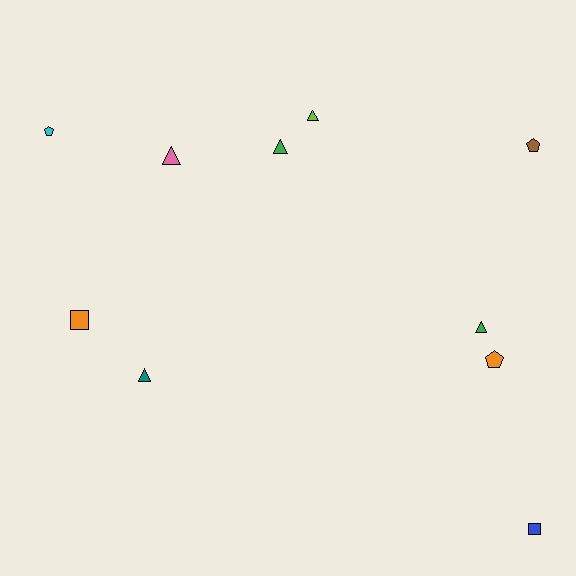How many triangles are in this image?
There are 5 triangles.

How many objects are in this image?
There are 10 objects.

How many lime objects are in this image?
There is 1 lime object.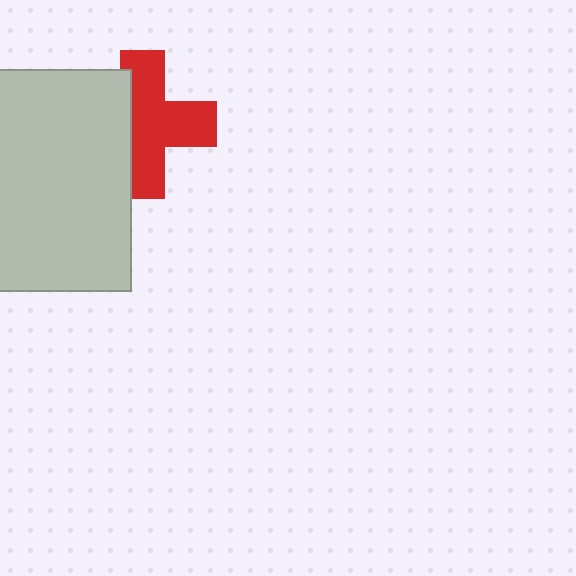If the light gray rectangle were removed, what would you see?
You would see the complete red cross.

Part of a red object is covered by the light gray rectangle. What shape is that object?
It is a cross.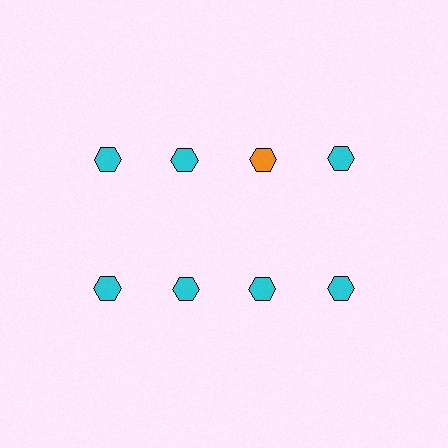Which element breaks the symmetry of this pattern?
The orange hexagon in the top row, center column breaks the symmetry. All other shapes are cyan hexagons.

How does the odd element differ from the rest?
It has a different color: orange instead of cyan.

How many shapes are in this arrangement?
There are 8 shapes arranged in a grid pattern.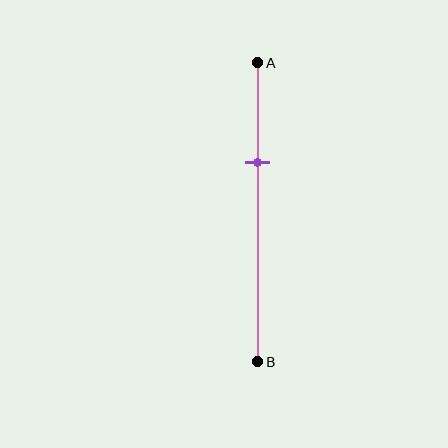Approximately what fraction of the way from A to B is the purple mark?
The purple mark is approximately 35% of the way from A to B.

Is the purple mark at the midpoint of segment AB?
No, the mark is at about 35% from A, not at the 50% midpoint.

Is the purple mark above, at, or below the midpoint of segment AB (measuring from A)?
The purple mark is above the midpoint of segment AB.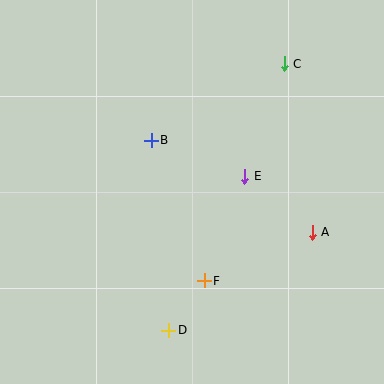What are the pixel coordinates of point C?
Point C is at (284, 64).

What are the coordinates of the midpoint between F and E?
The midpoint between F and E is at (225, 228).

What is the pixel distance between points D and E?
The distance between D and E is 172 pixels.